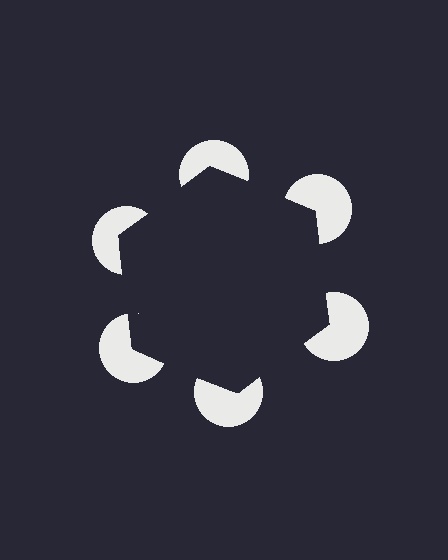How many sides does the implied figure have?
6 sides.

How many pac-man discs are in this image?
There are 6 — one at each vertex of the illusory hexagon.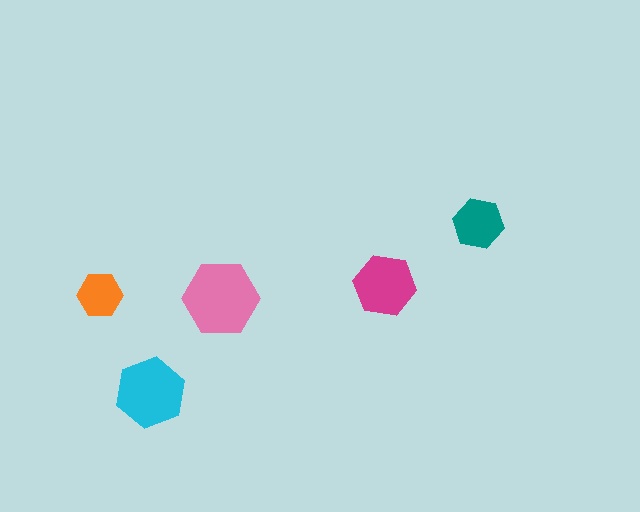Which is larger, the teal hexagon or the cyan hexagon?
The cyan one.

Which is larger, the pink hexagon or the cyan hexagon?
The pink one.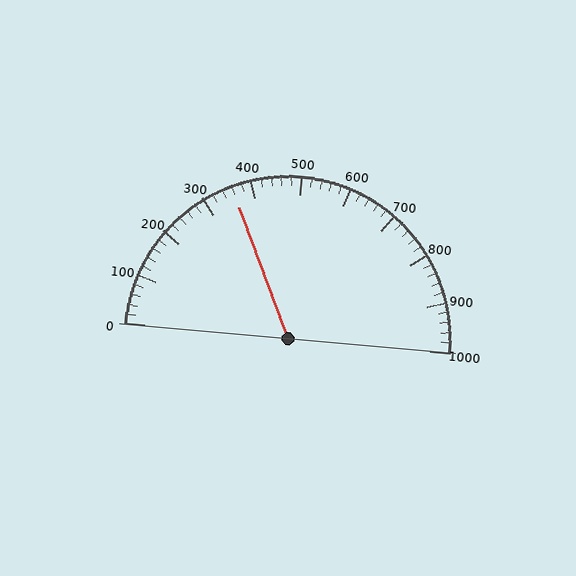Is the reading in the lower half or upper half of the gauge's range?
The reading is in the lower half of the range (0 to 1000).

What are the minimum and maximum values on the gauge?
The gauge ranges from 0 to 1000.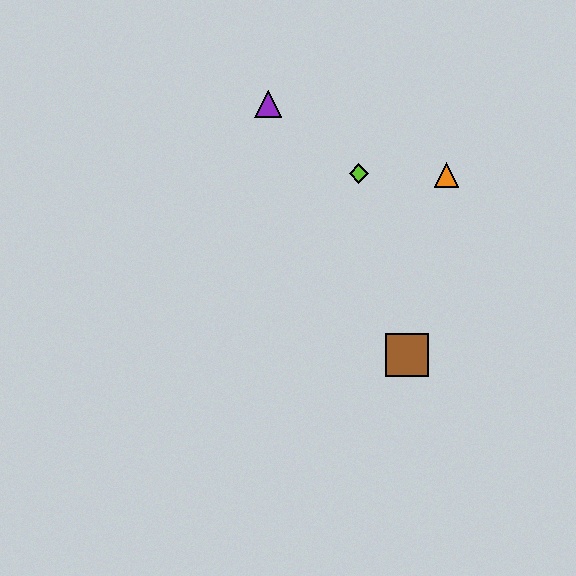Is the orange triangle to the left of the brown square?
No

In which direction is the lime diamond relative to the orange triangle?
The lime diamond is to the left of the orange triangle.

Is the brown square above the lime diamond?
No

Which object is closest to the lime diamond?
The orange triangle is closest to the lime diamond.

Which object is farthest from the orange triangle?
The purple triangle is farthest from the orange triangle.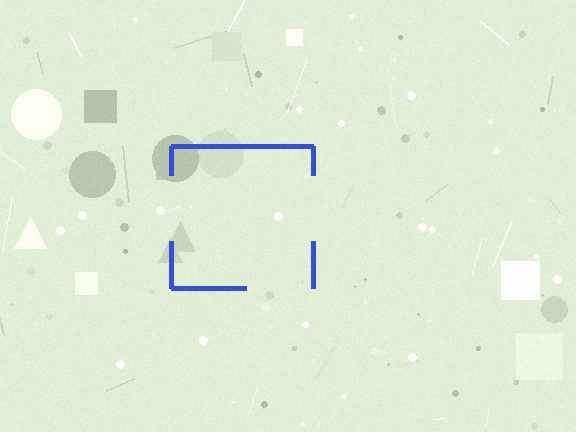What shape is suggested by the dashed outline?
The dashed outline suggests a square.